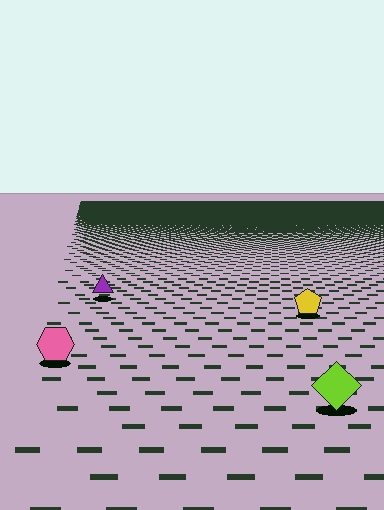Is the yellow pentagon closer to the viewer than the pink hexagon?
No. The pink hexagon is closer — you can tell from the texture gradient: the ground texture is coarser near it.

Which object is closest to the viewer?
The lime diamond is closest. The texture marks near it are larger and more spread out.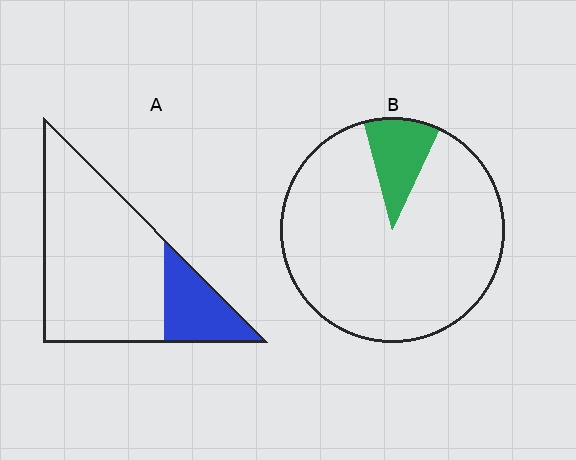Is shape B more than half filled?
No.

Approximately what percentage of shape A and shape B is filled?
A is approximately 20% and B is approximately 10%.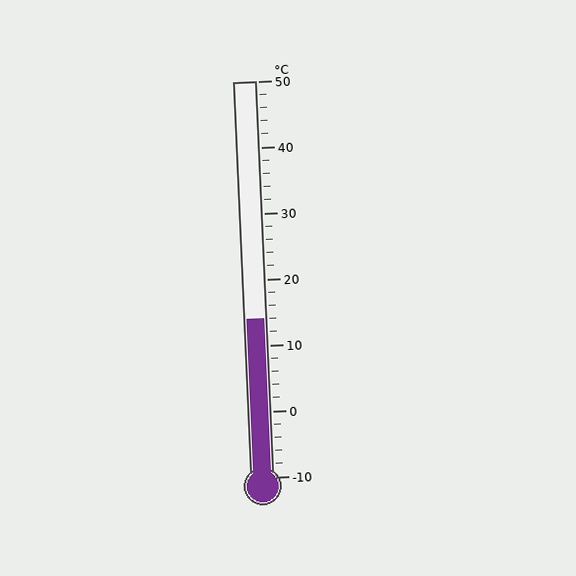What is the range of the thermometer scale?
The thermometer scale ranges from -10°C to 50°C.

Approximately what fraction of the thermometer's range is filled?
The thermometer is filled to approximately 40% of its range.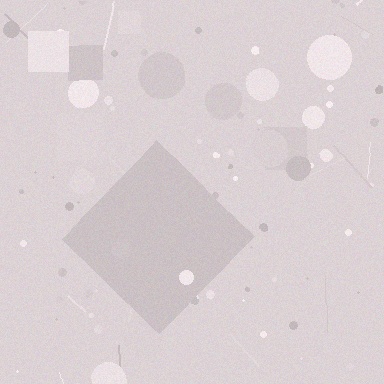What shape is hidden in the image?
A diamond is hidden in the image.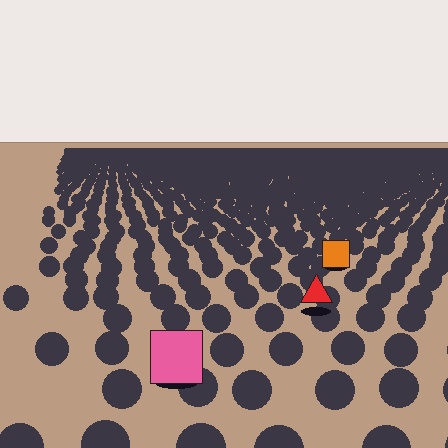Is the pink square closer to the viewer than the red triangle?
Yes. The pink square is closer — you can tell from the texture gradient: the ground texture is coarser near it.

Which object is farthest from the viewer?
The orange square is farthest from the viewer. It appears smaller and the ground texture around it is denser.